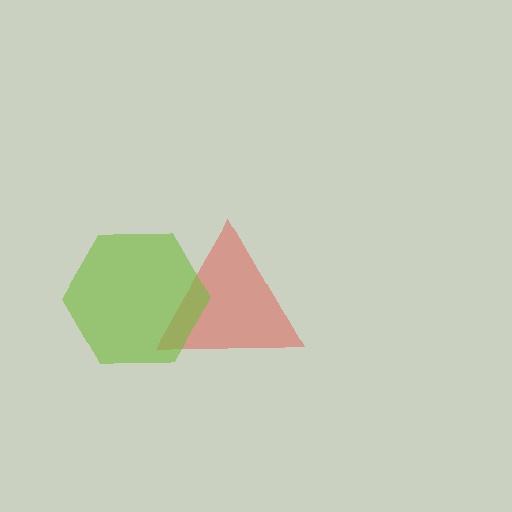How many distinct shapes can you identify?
There are 2 distinct shapes: a red triangle, a lime hexagon.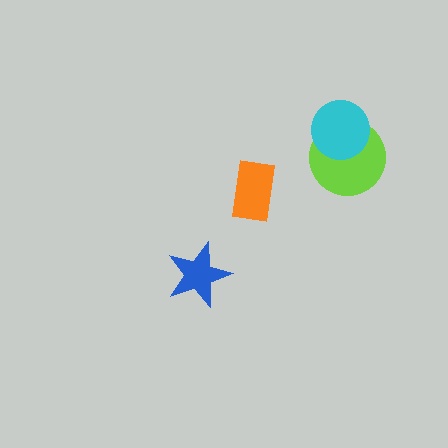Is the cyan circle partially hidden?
No, no other shape covers it.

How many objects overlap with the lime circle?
1 object overlaps with the lime circle.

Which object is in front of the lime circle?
The cyan circle is in front of the lime circle.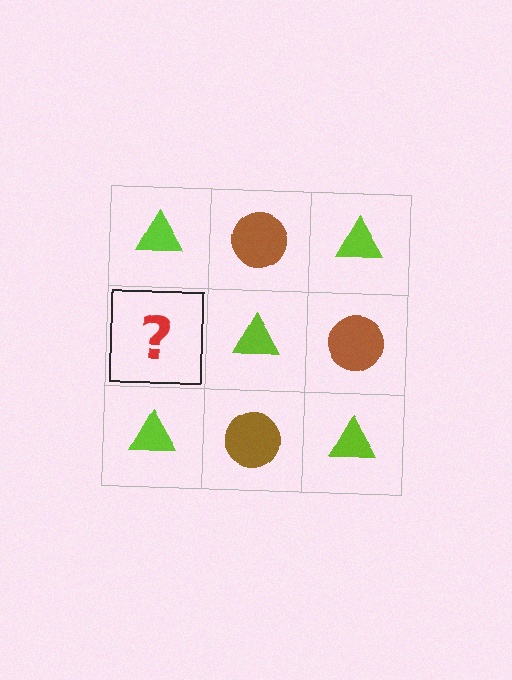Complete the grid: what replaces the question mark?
The question mark should be replaced with a brown circle.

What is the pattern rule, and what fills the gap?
The rule is that it alternates lime triangle and brown circle in a checkerboard pattern. The gap should be filled with a brown circle.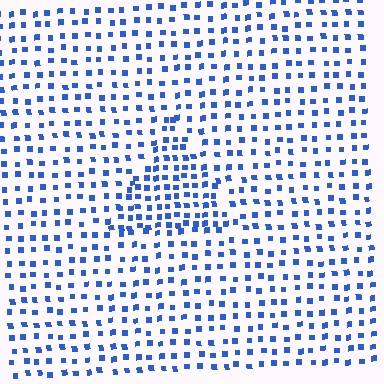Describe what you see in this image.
The image contains small blue elements arranged at two different densities. A triangle-shaped region is visible where the elements are more densely packed than the surrounding area.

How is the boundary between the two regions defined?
The boundary is defined by a change in element density (approximately 1.7x ratio). All elements are the same color, size, and shape.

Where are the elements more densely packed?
The elements are more densely packed inside the triangle boundary.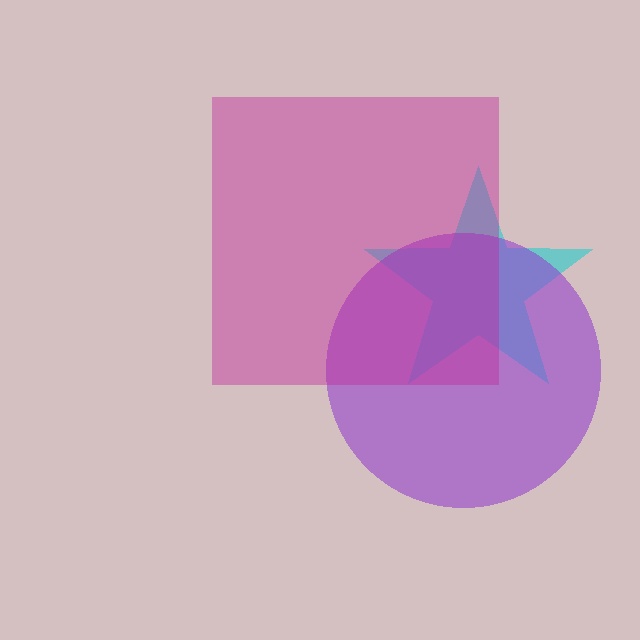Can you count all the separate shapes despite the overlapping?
Yes, there are 3 separate shapes.